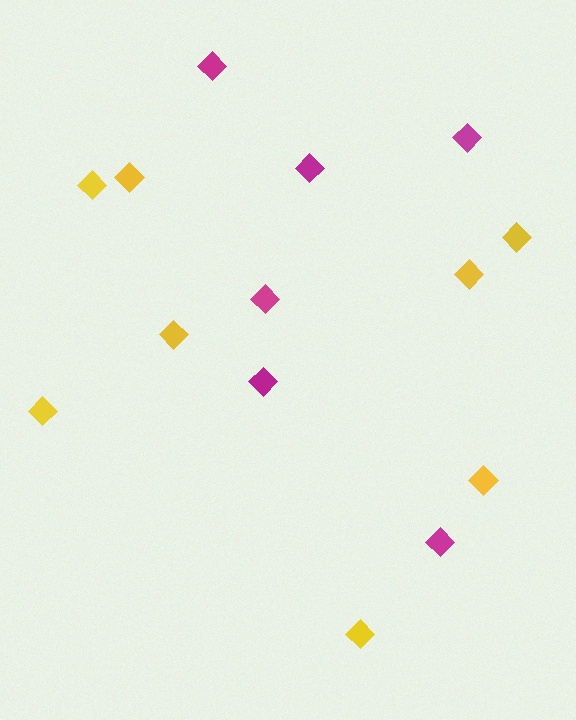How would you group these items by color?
There are 2 groups: one group of yellow diamonds (8) and one group of magenta diamonds (6).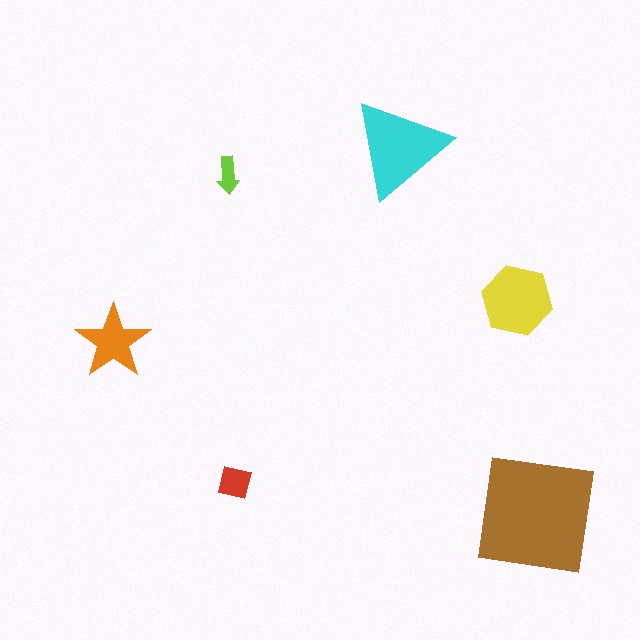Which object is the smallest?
The lime arrow.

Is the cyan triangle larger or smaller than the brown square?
Smaller.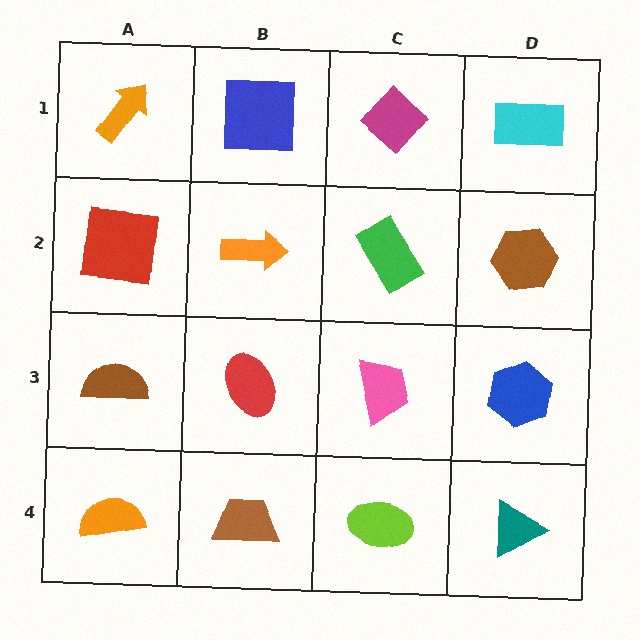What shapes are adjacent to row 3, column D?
A brown hexagon (row 2, column D), a teal triangle (row 4, column D), a pink trapezoid (row 3, column C).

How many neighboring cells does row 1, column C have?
3.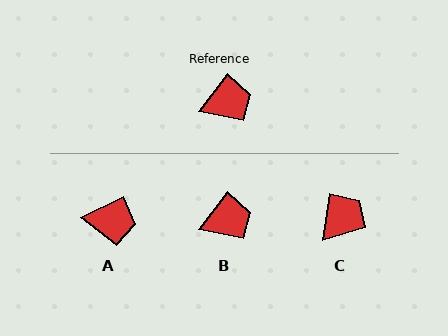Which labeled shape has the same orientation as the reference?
B.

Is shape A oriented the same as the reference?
No, it is off by about 26 degrees.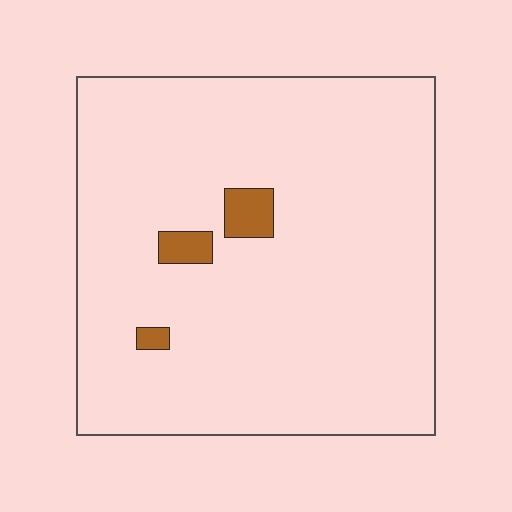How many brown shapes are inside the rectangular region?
3.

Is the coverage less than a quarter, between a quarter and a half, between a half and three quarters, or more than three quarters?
Less than a quarter.